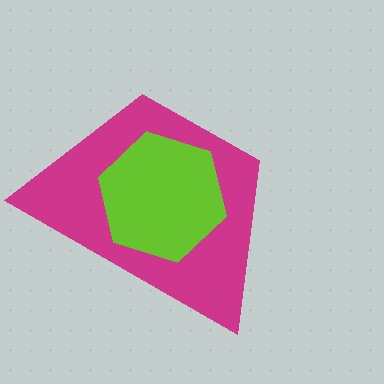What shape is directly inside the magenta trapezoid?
The lime hexagon.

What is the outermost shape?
The magenta trapezoid.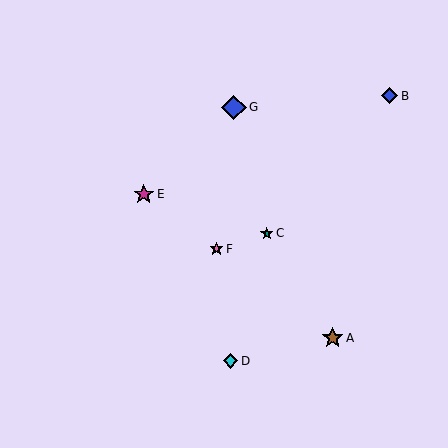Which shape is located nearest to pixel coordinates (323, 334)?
The brown star (labeled A) at (333, 338) is nearest to that location.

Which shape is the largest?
The blue diamond (labeled G) is the largest.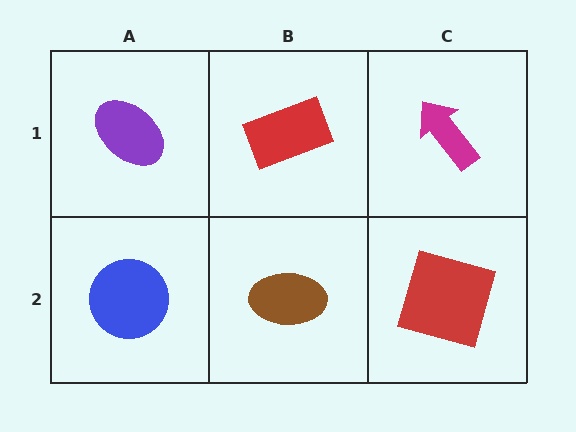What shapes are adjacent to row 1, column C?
A red square (row 2, column C), a red rectangle (row 1, column B).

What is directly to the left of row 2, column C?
A brown ellipse.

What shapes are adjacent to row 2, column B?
A red rectangle (row 1, column B), a blue circle (row 2, column A), a red square (row 2, column C).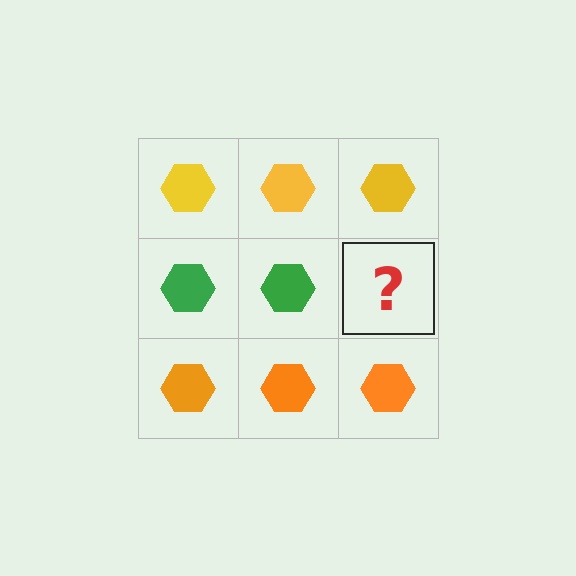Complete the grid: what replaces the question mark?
The question mark should be replaced with a green hexagon.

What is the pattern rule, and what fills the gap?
The rule is that each row has a consistent color. The gap should be filled with a green hexagon.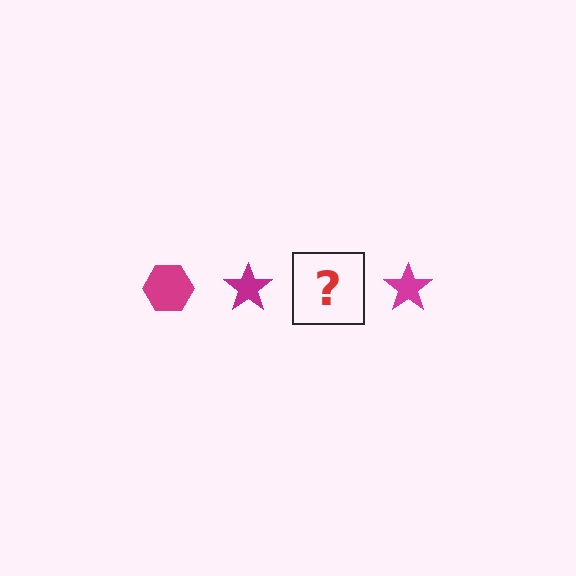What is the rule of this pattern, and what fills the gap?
The rule is that the pattern cycles through hexagon, star shapes in magenta. The gap should be filled with a magenta hexagon.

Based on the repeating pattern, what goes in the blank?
The blank should be a magenta hexagon.